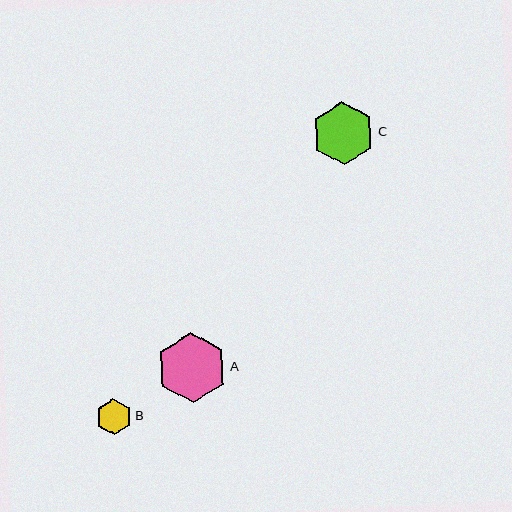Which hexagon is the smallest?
Hexagon B is the smallest with a size of approximately 36 pixels.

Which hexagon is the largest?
Hexagon A is the largest with a size of approximately 70 pixels.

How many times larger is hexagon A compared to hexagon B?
Hexagon A is approximately 2.0 times the size of hexagon B.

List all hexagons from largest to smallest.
From largest to smallest: A, C, B.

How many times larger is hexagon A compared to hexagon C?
Hexagon A is approximately 1.1 times the size of hexagon C.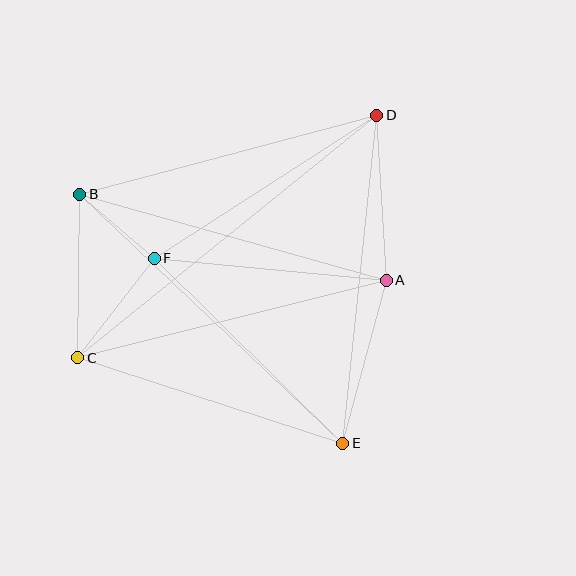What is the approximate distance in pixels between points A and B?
The distance between A and B is approximately 318 pixels.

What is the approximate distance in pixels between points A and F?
The distance between A and F is approximately 233 pixels.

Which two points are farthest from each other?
Points C and D are farthest from each other.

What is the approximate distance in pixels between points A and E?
The distance between A and E is approximately 169 pixels.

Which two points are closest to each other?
Points B and F are closest to each other.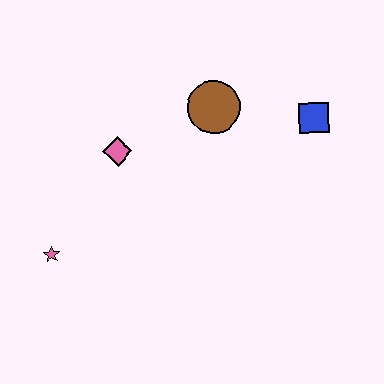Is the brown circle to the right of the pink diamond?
Yes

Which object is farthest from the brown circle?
The pink star is farthest from the brown circle.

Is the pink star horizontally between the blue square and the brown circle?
No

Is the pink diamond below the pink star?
No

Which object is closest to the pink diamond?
The brown circle is closest to the pink diamond.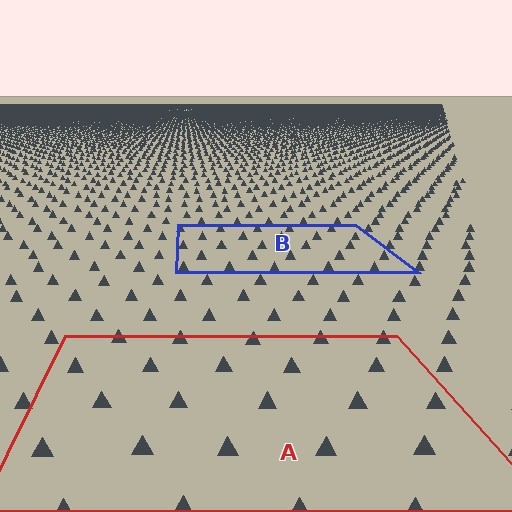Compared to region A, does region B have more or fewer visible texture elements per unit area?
Region B has more texture elements per unit area — they are packed more densely because it is farther away.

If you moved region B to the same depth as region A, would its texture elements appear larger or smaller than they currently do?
They would appear larger. At a closer depth, the same texture elements are projected at a bigger on-screen size.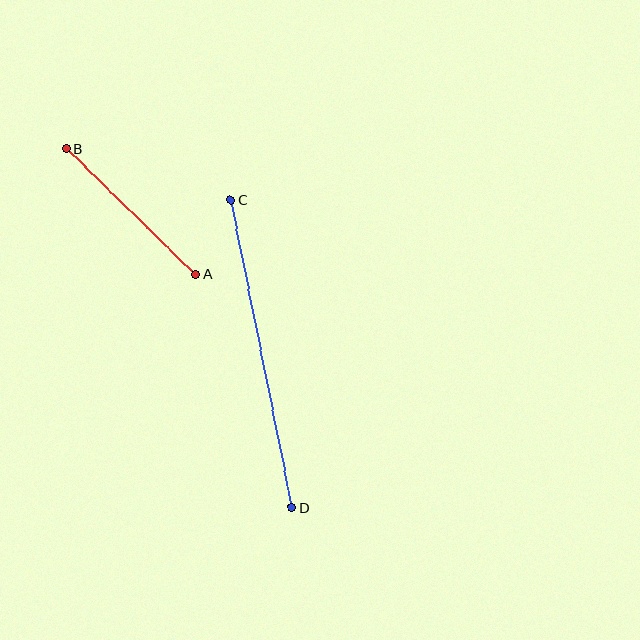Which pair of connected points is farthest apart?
Points C and D are farthest apart.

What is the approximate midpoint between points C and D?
The midpoint is at approximately (261, 353) pixels.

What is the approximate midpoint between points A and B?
The midpoint is at approximately (131, 211) pixels.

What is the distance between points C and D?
The distance is approximately 314 pixels.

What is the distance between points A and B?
The distance is approximately 181 pixels.